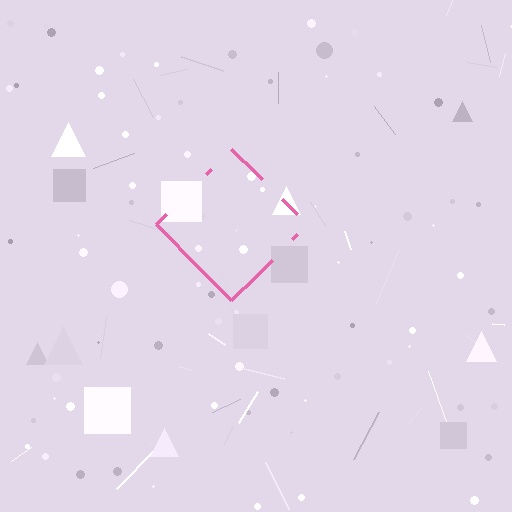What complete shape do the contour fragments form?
The contour fragments form a diamond.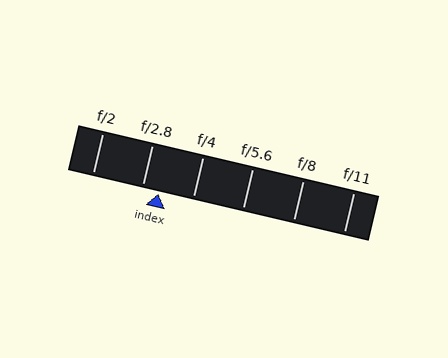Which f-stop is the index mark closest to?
The index mark is closest to f/2.8.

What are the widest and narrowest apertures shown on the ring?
The widest aperture shown is f/2 and the narrowest is f/11.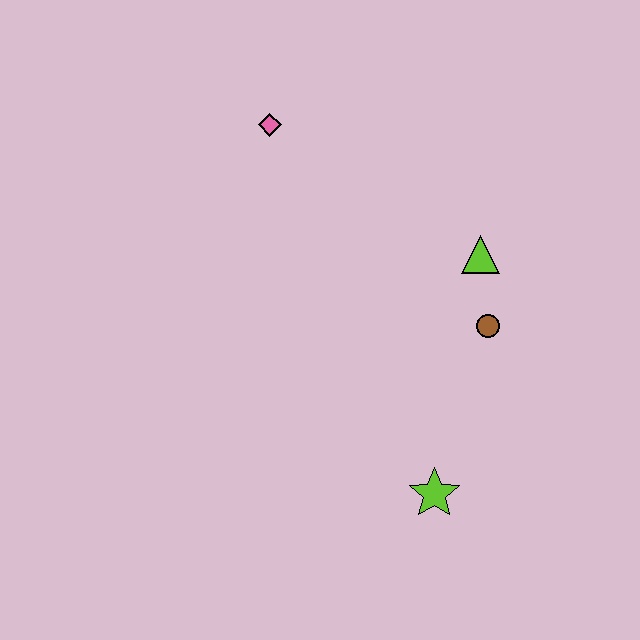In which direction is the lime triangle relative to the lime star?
The lime triangle is above the lime star.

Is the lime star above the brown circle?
No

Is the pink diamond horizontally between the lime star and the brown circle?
No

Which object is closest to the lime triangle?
The brown circle is closest to the lime triangle.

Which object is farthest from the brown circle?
The pink diamond is farthest from the brown circle.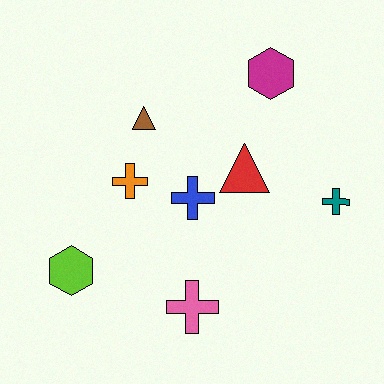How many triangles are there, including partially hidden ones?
There are 2 triangles.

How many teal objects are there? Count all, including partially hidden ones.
There is 1 teal object.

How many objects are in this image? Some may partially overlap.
There are 8 objects.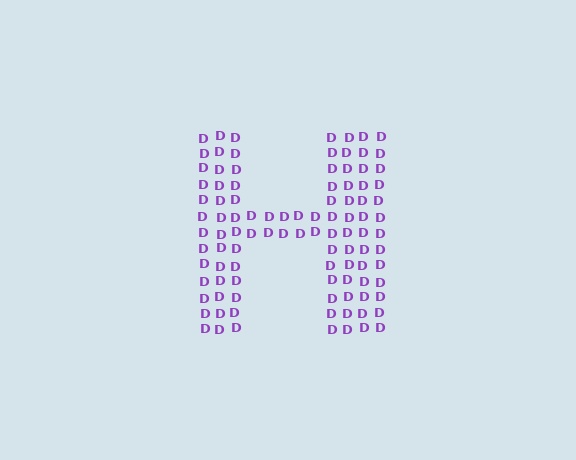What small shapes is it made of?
It is made of small letter D's.